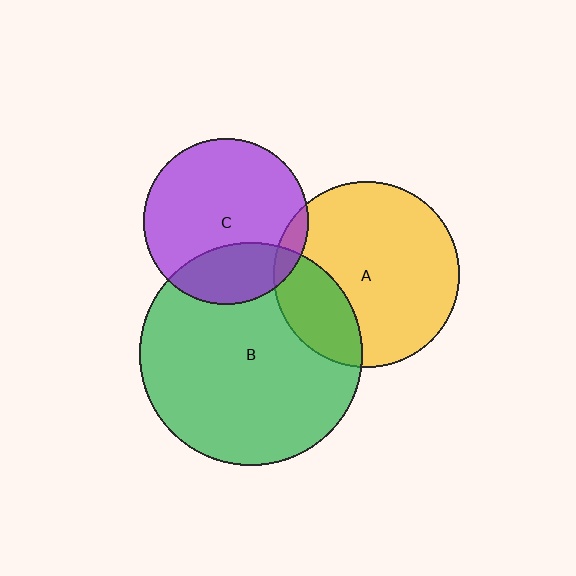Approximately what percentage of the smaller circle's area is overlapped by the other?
Approximately 25%.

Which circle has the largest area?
Circle B (green).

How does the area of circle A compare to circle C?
Approximately 1.3 times.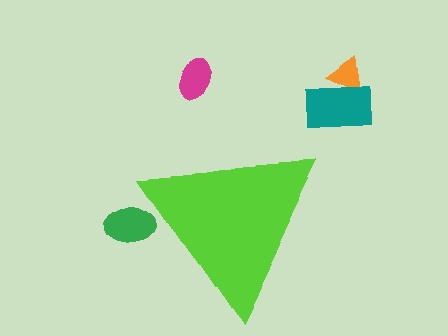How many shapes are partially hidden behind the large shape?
1 shape is partially hidden.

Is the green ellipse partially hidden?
Yes, the green ellipse is partially hidden behind the lime triangle.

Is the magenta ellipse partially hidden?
No, the magenta ellipse is fully visible.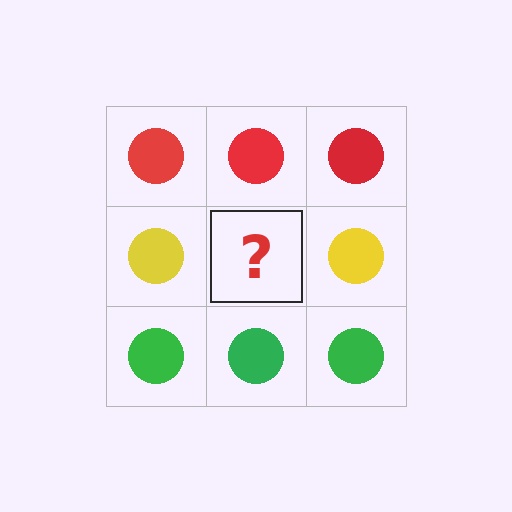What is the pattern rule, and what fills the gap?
The rule is that each row has a consistent color. The gap should be filled with a yellow circle.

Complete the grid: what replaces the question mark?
The question mark should be replaced with a yellow circle.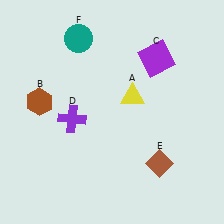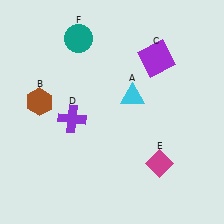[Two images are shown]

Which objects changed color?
A changed from yellow to cyan. E changed from brown to magenta.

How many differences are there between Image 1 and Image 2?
There are 2 differences between the two images.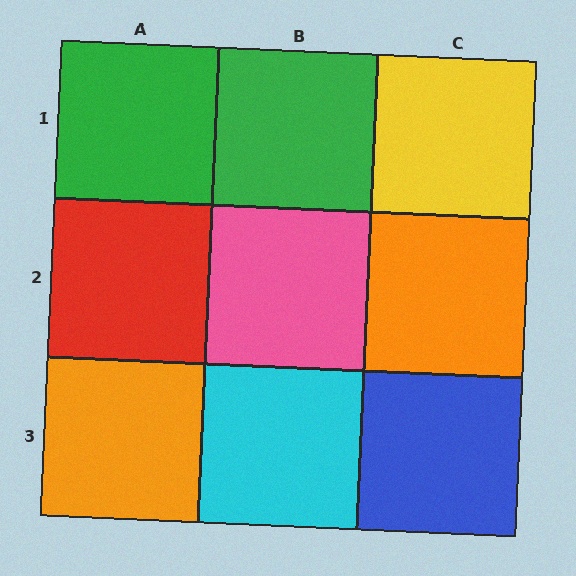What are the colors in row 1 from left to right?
Green, green, yellow.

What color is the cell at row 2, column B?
Pink.